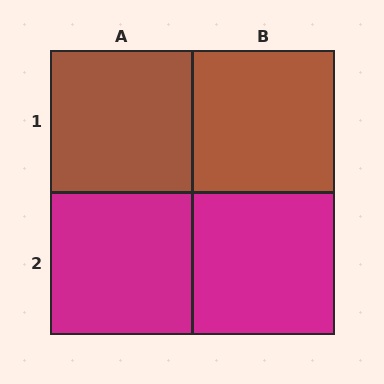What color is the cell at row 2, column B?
Magenta.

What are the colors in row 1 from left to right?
Brown, brown.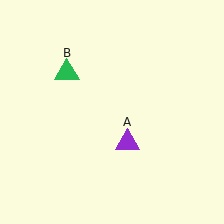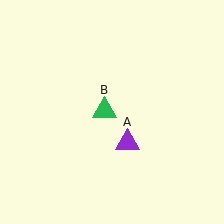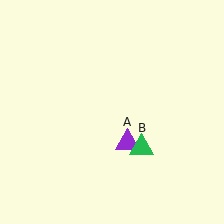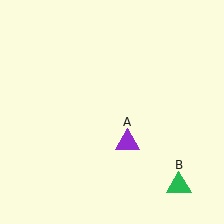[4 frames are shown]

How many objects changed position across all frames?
1 object changed position: green triangle (object B).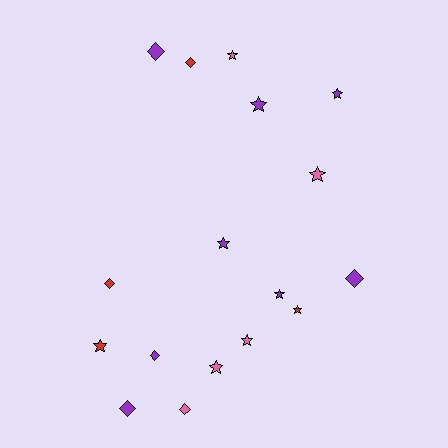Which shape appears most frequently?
Star, with 10 objects.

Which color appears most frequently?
Purple, with 8 objects.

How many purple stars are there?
There are 4 purple stars.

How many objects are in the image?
There are 17 objects.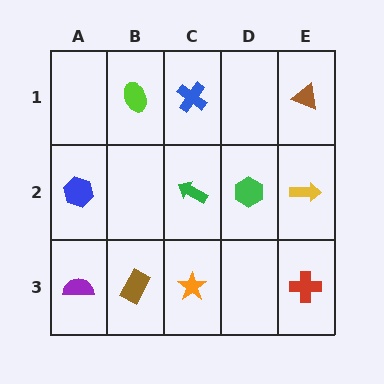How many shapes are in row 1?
3 shapes.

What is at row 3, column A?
A purple semicircle.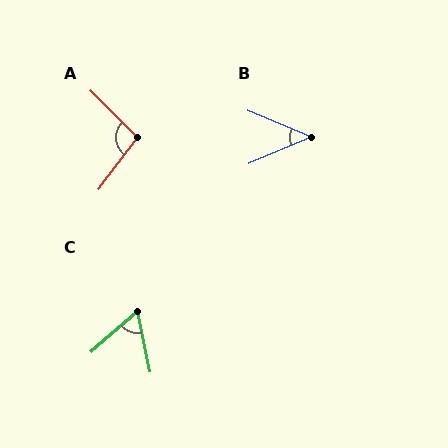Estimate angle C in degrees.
Approximately 61 degrees.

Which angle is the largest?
A, at approximately 98 degrees.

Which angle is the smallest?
B, at approximately 45 degrees.